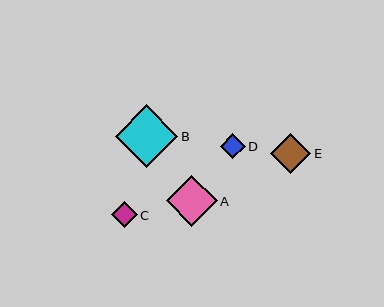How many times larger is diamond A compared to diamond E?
Diamond A is approximately 1.3 times the size of diamond E.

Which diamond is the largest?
Diamond B is the largest with a size of approximately 62 pixels.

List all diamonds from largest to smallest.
From largest to smallest: B, A, E, C, D.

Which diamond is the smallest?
Diamond D is the smallest with a size of approximately 25 pixels.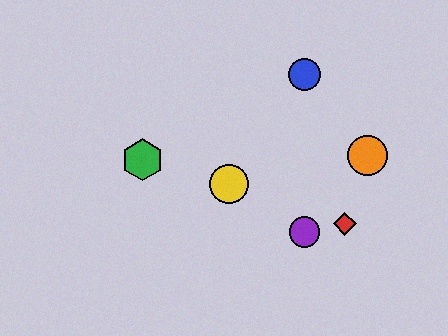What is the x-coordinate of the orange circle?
The orange circle is at x≈367.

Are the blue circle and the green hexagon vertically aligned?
No, the blue circle is at x≈305 and the green hexagon is at x≈143.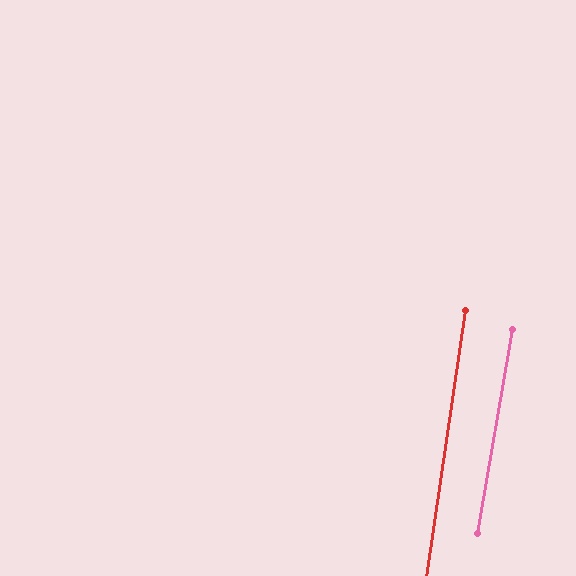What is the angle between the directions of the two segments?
Approximately 1 degree.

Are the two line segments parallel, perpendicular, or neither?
Parallel — their directions differ by only 1.4°.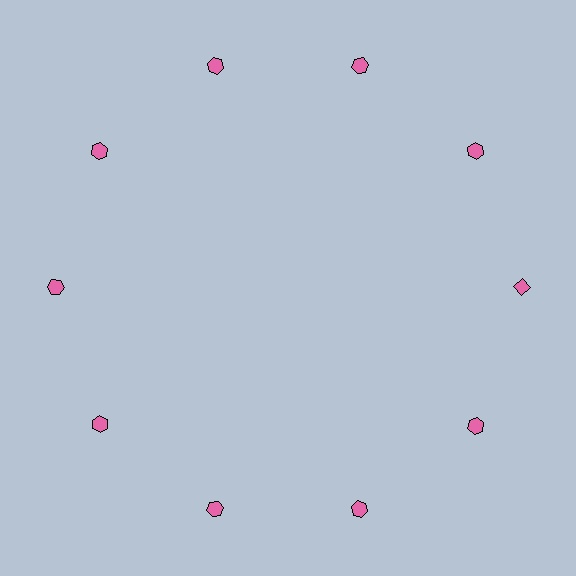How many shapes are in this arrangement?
There are 10 shapes arranged in a ring pattern.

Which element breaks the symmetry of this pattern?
The pink diamond at roughly the 3 o'clock position breaks the symmetry. All other shapes are pink hexagons.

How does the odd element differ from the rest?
It has a different shape: diamond instead of hexagon.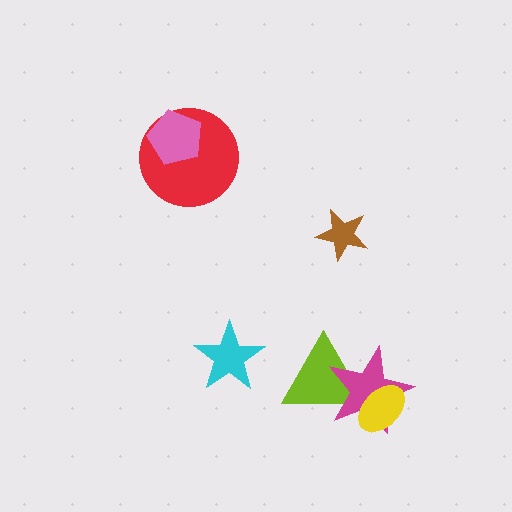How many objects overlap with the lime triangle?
2 objects overlap with the lime triangle.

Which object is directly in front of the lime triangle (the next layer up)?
The magenta star is directly in front of the lime triangle.